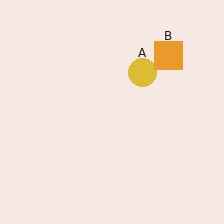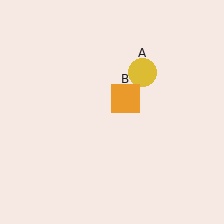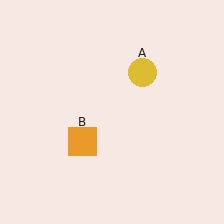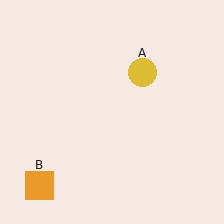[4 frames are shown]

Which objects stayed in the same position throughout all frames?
Yellow circle (object A) remained stationary.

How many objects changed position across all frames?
1 object changed position: orange square (object B).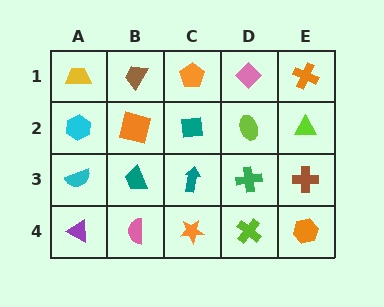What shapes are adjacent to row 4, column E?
A brown cross (row 3, column E), a lime cross (row 4, column D).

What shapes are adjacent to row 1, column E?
A lime triangle (row 2, column E), a pink diamond (row 1, column D).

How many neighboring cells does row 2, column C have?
4.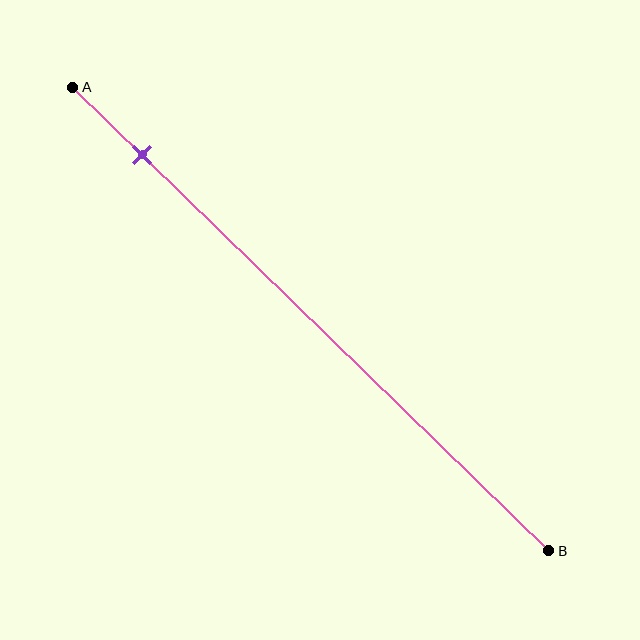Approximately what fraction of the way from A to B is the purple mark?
The purple mark is approximately 15% of the way from A to B.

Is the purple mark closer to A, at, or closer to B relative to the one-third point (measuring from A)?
The purple mark is closer to point A than the one-third point of segment AB.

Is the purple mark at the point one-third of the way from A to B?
No, the mark is at about 15% from A, not at the 33% one-third point.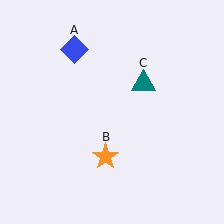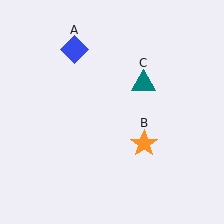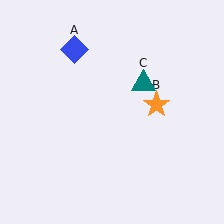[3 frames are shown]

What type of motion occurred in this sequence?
The orange star (object B) rotated counterclockwise around the center of the scene.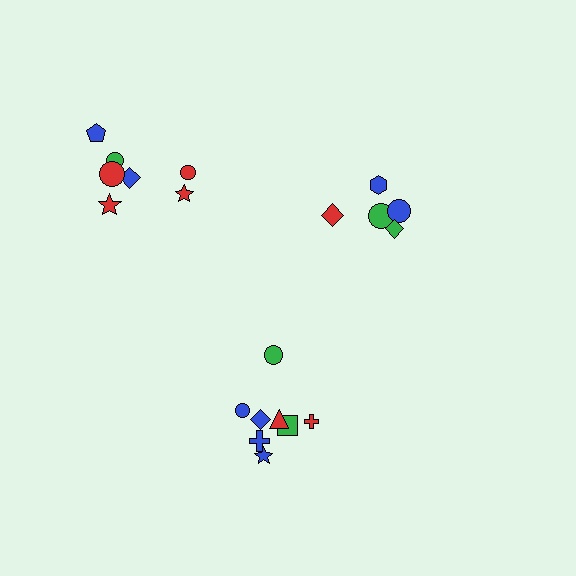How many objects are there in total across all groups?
There are 20 objects.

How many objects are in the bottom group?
There are 8 objects.